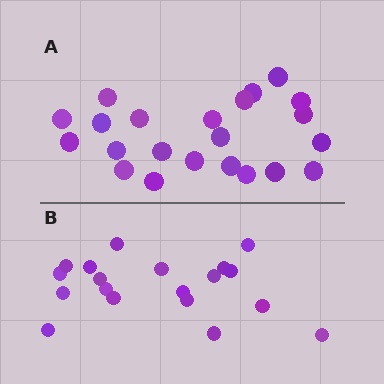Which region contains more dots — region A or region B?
Region A (the top region) has more dots.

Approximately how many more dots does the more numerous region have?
Region A has just a few more — roughly 2 or 3 more dots than region B.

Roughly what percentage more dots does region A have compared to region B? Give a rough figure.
About 15% more.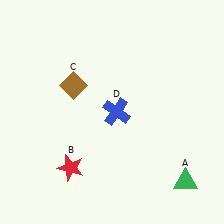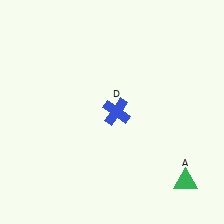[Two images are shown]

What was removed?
The red star (B), the brown diamond (C) were removed in Image 2.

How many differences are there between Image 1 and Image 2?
There are 2 differences between the two images.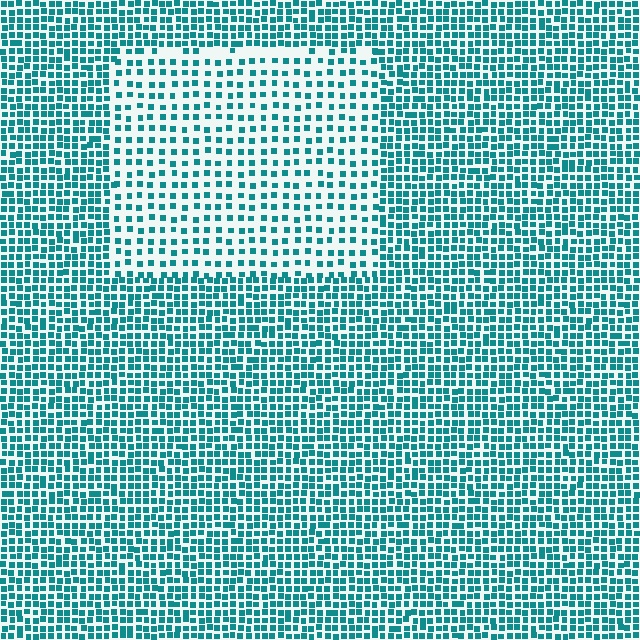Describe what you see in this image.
The image contains small teal elements arranged at two different densities. A rectangle-shaped region is visible where the elements are less densely packed than the surrounding area.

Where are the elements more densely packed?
The elements are more densely packed outside the rectangle boundary.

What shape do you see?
I see a rectangle.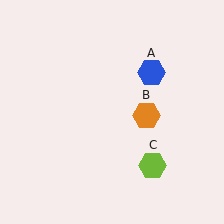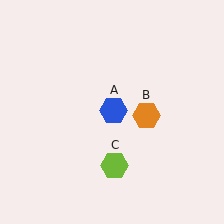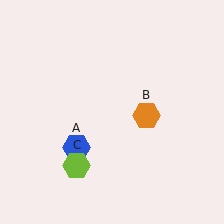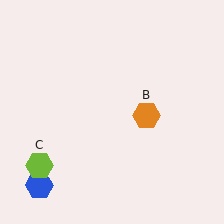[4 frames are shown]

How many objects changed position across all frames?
2 objects changed position: blue hexagon (object A), lime hexagon (object C).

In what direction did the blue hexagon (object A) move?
The blue hexagon (object A) moved down and to the left.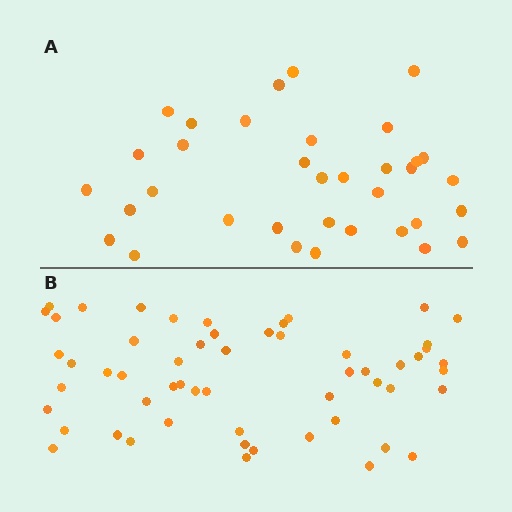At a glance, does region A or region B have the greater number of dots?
Region B (the bottom region) has more dots.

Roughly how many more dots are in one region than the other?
Region B has approximately 20 more dots than region A.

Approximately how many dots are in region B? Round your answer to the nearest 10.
About 60 dots. (The exact count is 56, which rounds to 60.)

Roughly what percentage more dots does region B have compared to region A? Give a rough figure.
About 60% more.